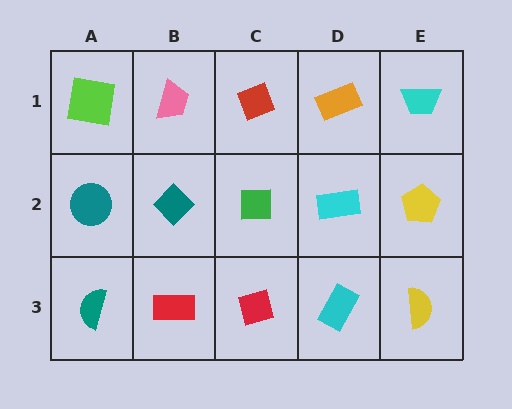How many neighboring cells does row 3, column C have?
3.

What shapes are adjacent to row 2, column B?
A pink trapezoid (row 1, column B), a red rectangle (row 3, column B), a teal circle (row 2, column A), a green square (row 2, column C).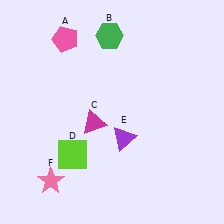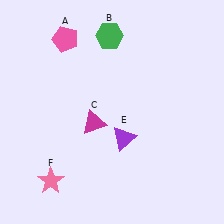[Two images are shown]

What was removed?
The lime square (D) was removed in Image 2.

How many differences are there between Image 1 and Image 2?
There is 1 difference between the two images.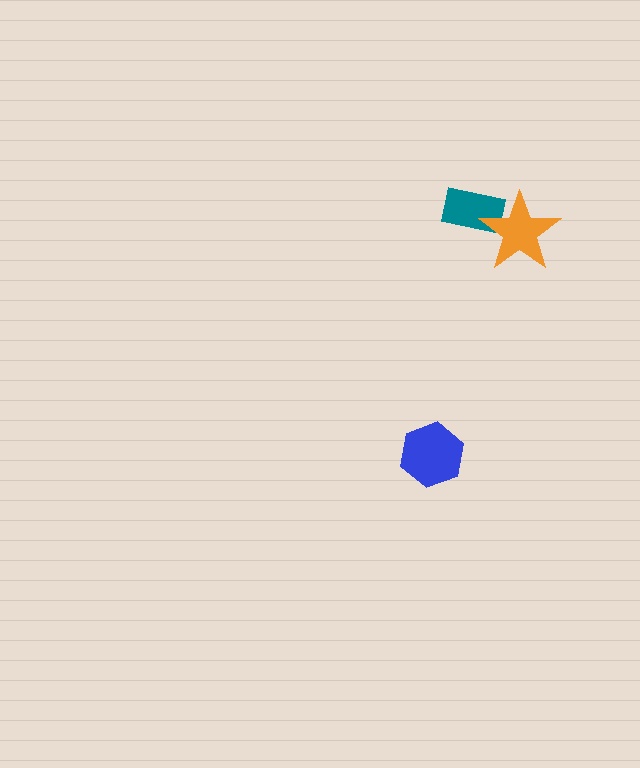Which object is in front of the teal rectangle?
The orange star is in front of the teal rectangle.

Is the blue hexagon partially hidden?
No, no other shape covers it.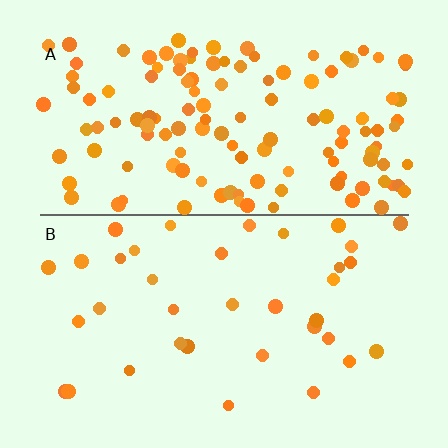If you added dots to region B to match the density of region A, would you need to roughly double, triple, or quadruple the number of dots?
Approximately quadruple.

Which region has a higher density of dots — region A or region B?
A (the top).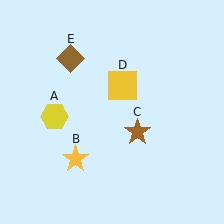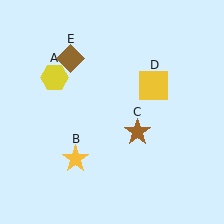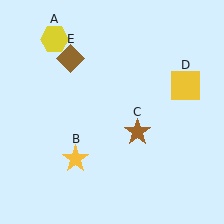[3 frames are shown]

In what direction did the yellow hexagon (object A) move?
The yellow hexagon (object A) moved up.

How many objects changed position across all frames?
2 objects changed position: yellow hexagon (object A), yellow square (object D).